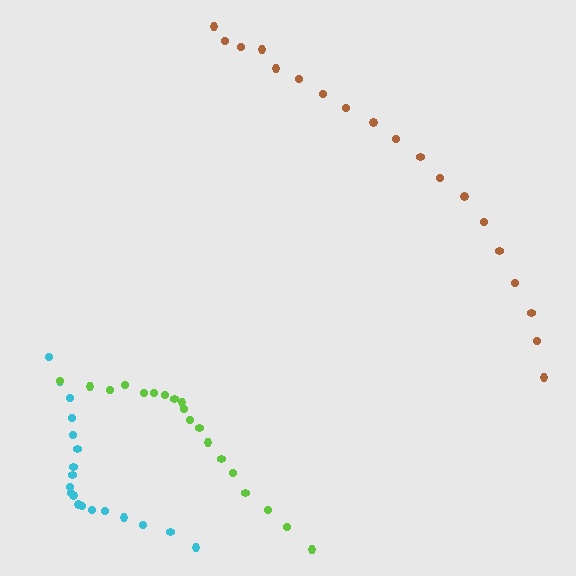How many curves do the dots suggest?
There are 3 distinct paths.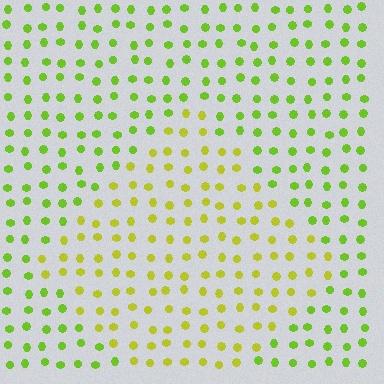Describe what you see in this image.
The image is filled with small lime elements in a uniform arrangement. A diamond-shaped region is visible where the elements are tinted to a slightly different hue, forming a subtle color boundary.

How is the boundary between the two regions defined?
The boundary is defined purely by a slight shift in hue (about 28 degrees). Spacing, size, and orientation are identical on both sides.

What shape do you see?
I see a diamond.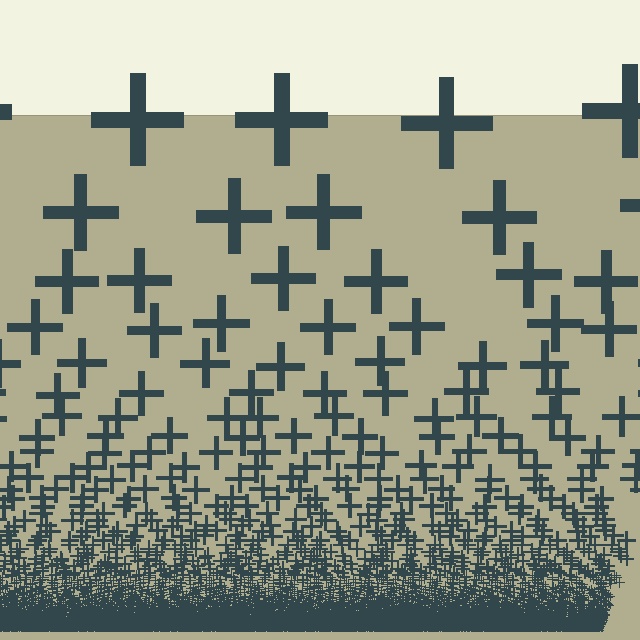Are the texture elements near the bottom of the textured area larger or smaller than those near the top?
Smaller. The gradient is inverted — elements near the bottom are smaller and denser.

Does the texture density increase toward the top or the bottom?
Density increases toward the bottom.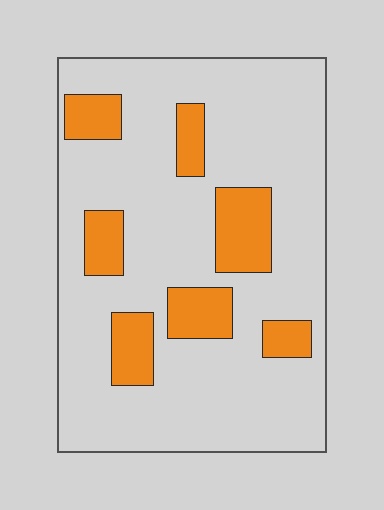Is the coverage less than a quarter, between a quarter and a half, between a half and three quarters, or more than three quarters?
Less than a quarter.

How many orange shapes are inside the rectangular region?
7.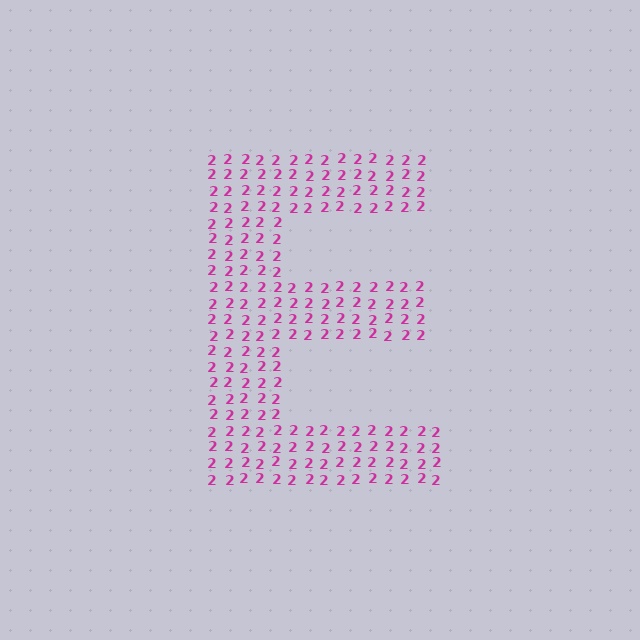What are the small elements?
The small elements are digit 2's.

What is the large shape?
The large shape is the letter E.